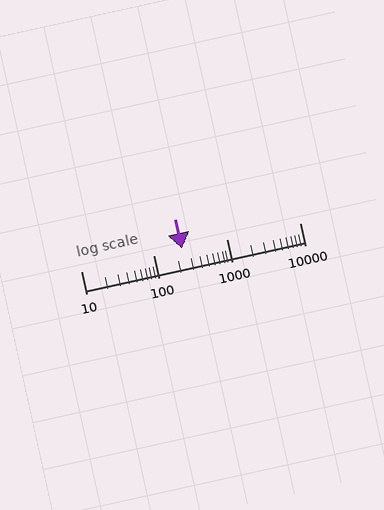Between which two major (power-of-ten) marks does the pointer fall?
The pointer is between 100 and 1000.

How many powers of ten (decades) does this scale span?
The scale spans 3 decades, from 10 to 10000.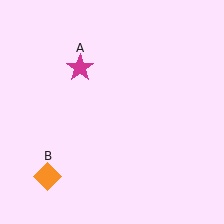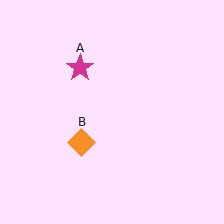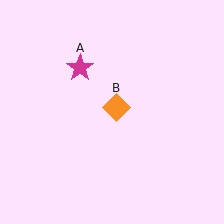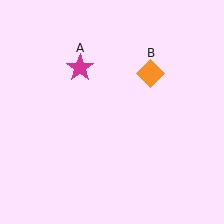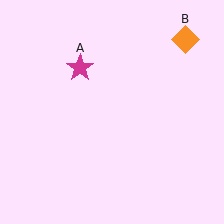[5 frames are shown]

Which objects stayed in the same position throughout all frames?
Magenta star (object A) remained stationary.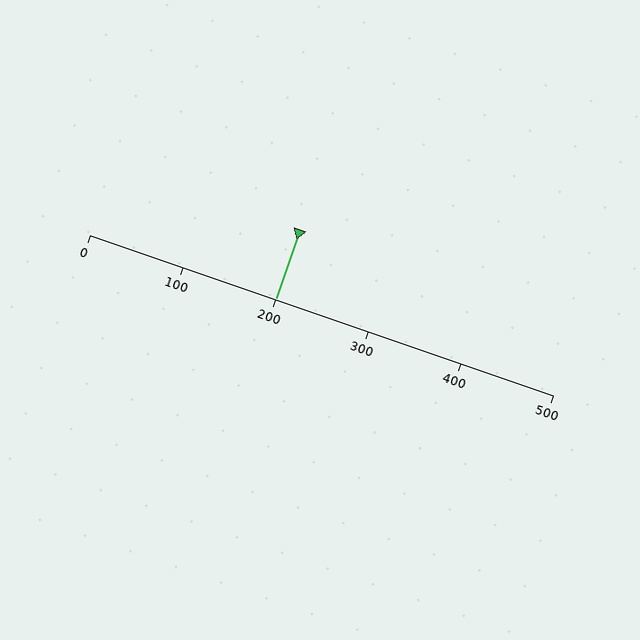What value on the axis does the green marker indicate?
The marker indicates approximately 200.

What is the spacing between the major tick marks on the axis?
The major ticks are spaced 100 apart.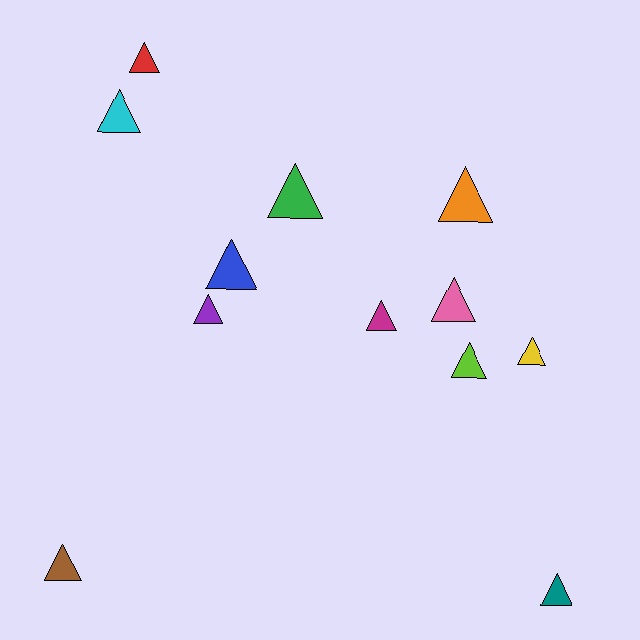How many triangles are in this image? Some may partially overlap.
There are 12 triangles.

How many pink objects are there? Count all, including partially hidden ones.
There is 1 pink object.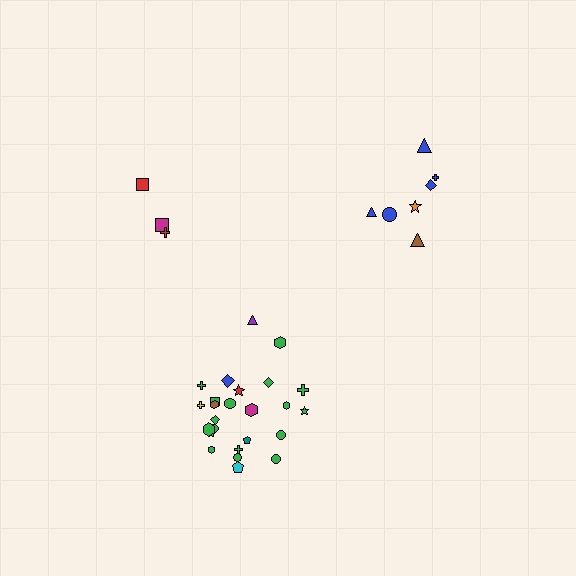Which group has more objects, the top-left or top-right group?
The top-right group.